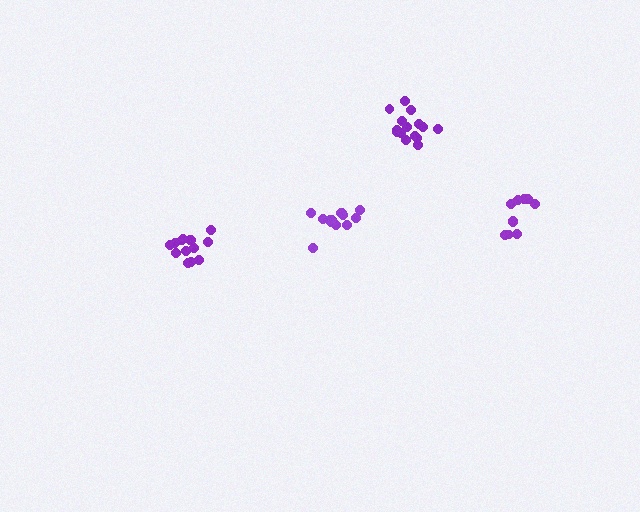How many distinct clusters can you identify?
There are 4 distinct clusters.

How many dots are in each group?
Group 1: 16 dots, Group 2: 13 dots, Group 3: 10 dots, Group 4: 14 dots (53 total).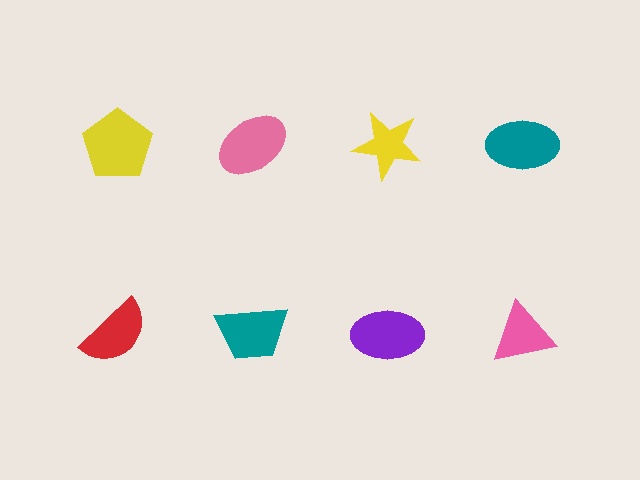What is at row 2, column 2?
A teal trapezoid.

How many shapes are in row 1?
4 shapes.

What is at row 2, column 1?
A red semicircle.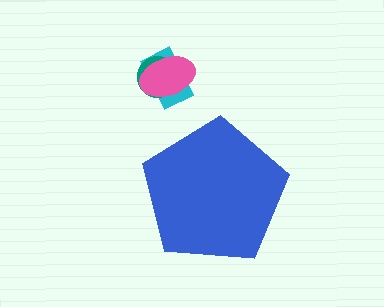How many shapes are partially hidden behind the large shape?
0 shapes are partially hidden.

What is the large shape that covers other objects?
A blue pentagon.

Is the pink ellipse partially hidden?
No, the pink ellipse is fully visible.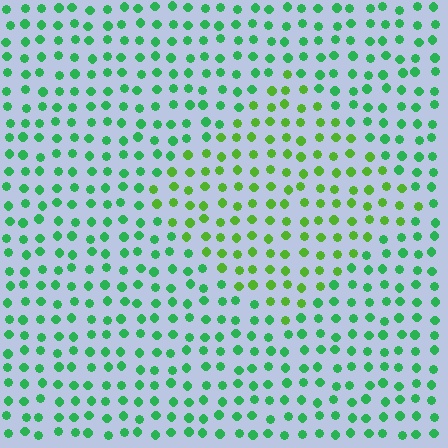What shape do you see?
I see a diamond.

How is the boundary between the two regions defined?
The boundary is defined purely by a slight shift in hue (about 35 degrees). Spacing, size, and orientation are identical on both sides.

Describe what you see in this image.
The image is filled with small green elements in a uniform arrangement. A diamond-shaped region is visible where the elements are tinted to a slightly different hue, forming a subtle color boundary.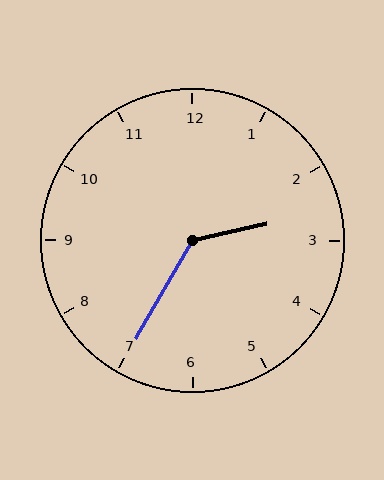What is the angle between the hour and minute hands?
Approximately 132 degrees.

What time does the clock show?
2:35.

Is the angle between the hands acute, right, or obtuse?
It is obtuse.